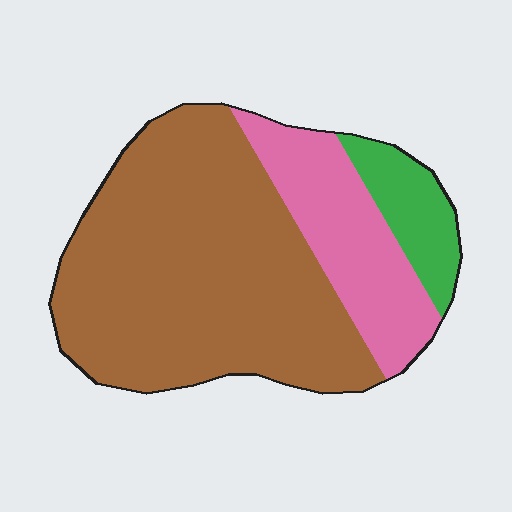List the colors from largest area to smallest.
From largest to smallest: brown, pink, green.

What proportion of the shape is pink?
Pink takes up about one quarter (1/4) of the shape.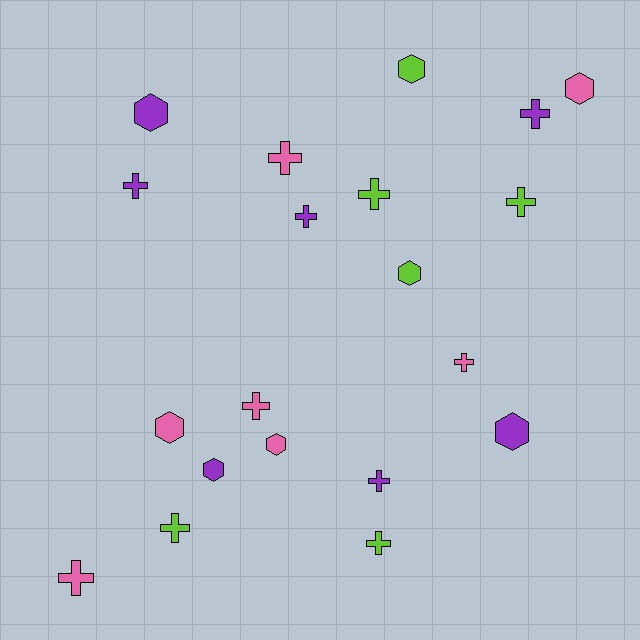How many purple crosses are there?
There are 4 purple crosses.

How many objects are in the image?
There are 20 objects.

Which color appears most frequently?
Pink, with 7 objects.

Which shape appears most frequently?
Cross, with 12 objects.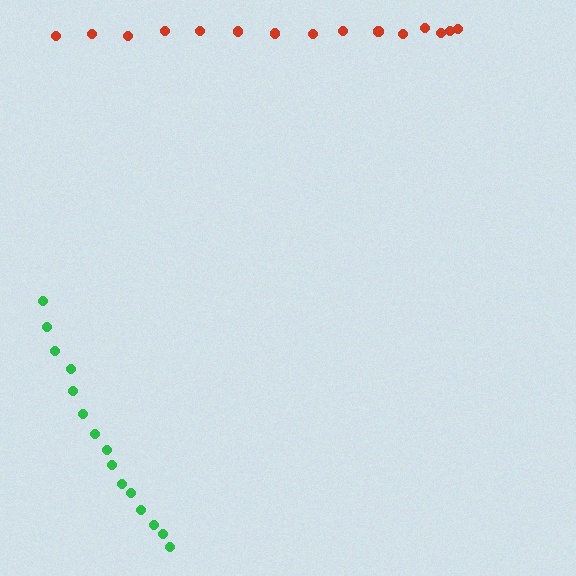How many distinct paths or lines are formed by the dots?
There are 2 distinct paths.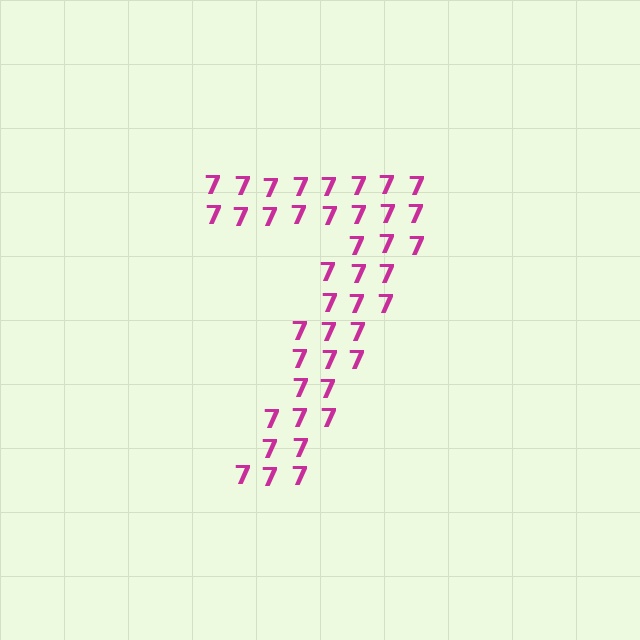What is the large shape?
The large shape is the digit 7.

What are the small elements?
The small elements are digit 7's.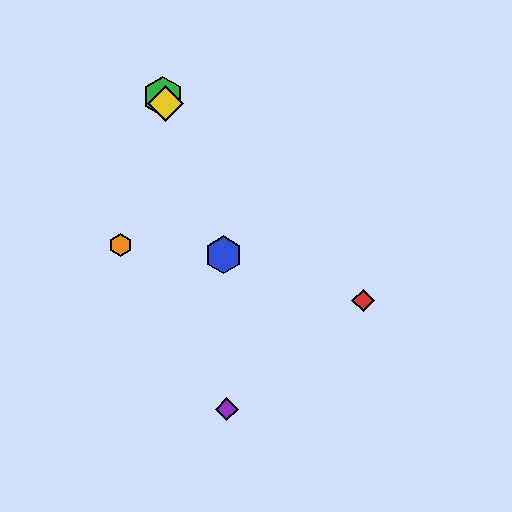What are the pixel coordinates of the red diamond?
The red diamond is at (363, 301).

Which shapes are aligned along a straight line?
The blue hexagon, the green hexagon, the yellow diamond are aligned along a straight line.